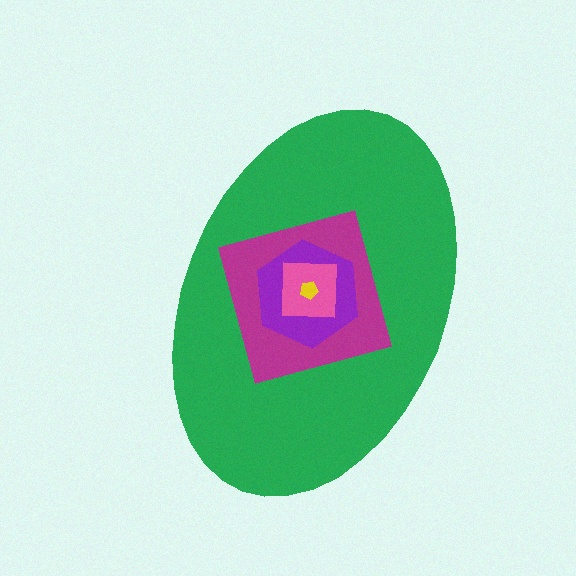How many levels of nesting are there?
5.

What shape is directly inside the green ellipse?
The magenta square.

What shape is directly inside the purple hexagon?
The pink square.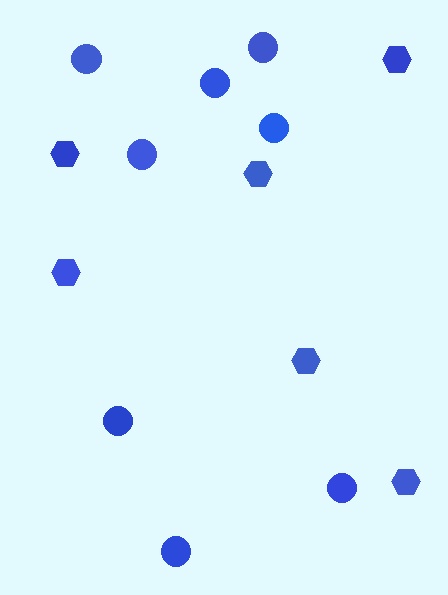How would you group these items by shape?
There are 2 groups: one group of hexagons (6) and one group of circles (8).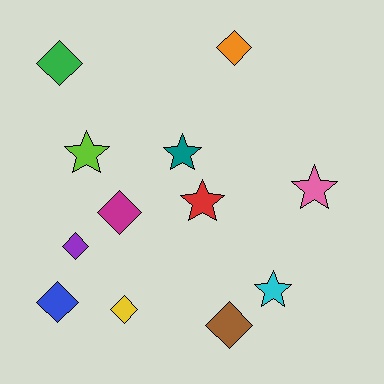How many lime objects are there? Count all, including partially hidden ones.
There is 1 lime object.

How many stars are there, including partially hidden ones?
There are 5 stars.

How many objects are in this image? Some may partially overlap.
There are 12 objects.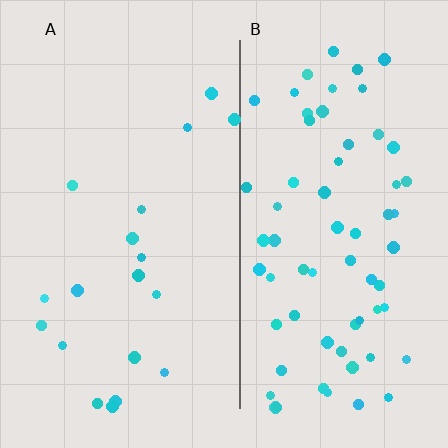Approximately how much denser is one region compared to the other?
Approximately 3.6× — region B over region A.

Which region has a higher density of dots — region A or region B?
B (the right).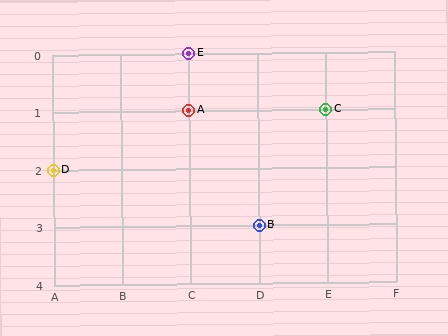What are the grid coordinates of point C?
Point C is at grid coordinates (E, 1).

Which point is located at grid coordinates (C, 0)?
Point E is at (C, 0).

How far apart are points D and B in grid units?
Points D and B are 3 columns and 1 row apart (about 3.2 grid units diagonally).